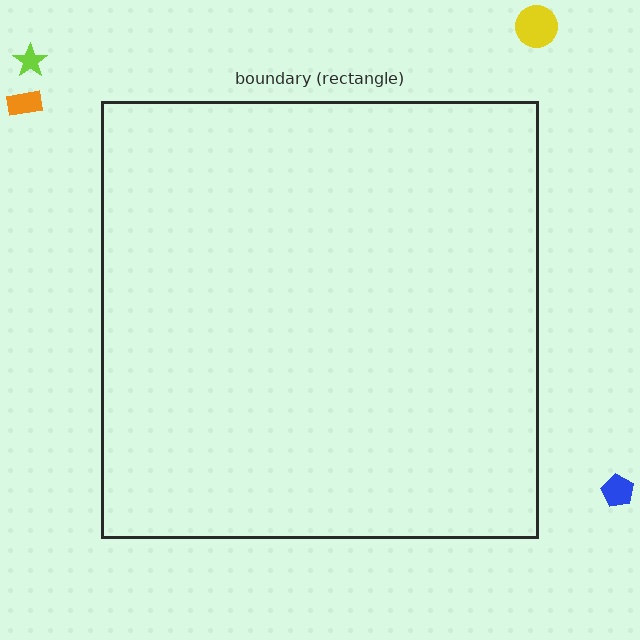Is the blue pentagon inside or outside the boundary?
Outside.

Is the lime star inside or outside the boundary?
Outside.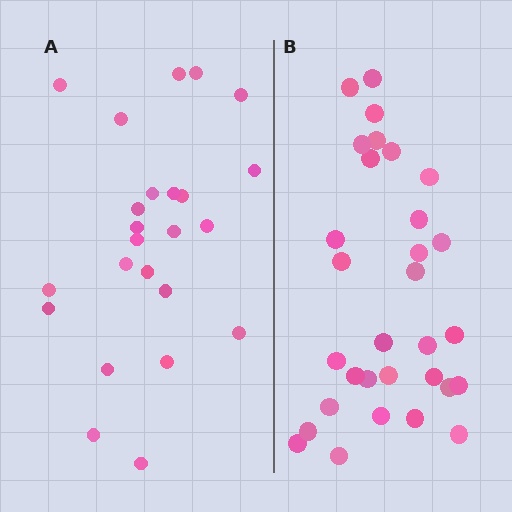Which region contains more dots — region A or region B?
Region B (the right region) has more dots.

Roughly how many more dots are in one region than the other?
Region B has roughly 8 or so more dots than region A.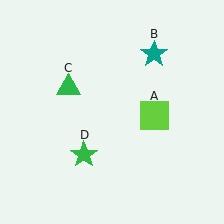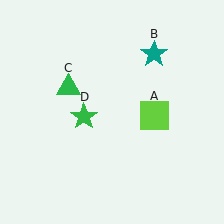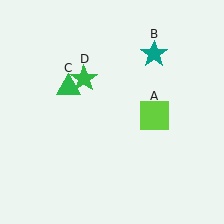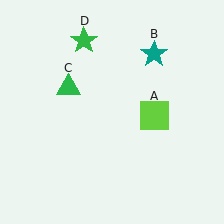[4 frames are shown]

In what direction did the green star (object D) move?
The green star (object D) moved up.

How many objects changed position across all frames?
1 object changed position: green star (object D).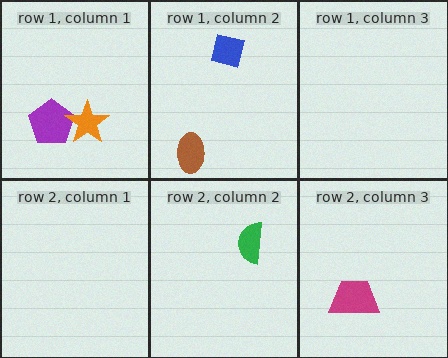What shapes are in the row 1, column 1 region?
The purple pentagon, the orange star.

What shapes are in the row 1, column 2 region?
The brown ellipse, the blue square.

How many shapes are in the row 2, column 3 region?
1.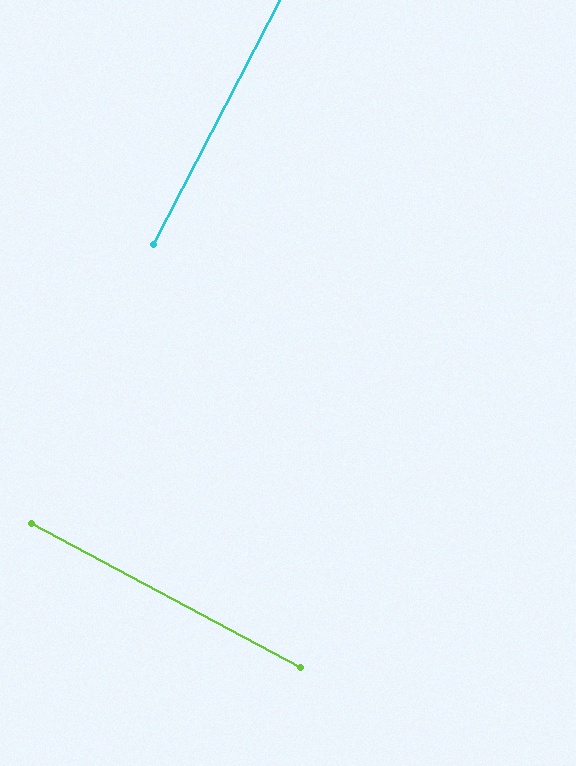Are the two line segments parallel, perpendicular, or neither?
Perpendicular — they meet at approximately 89°.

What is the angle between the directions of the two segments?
Approximately 89 degrees.